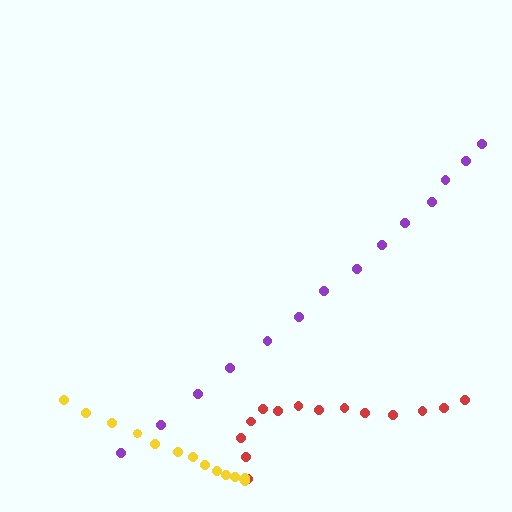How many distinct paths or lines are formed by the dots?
There are 3 distinct paths.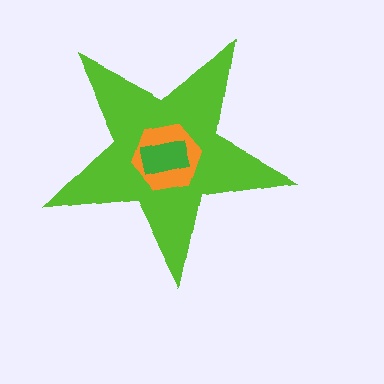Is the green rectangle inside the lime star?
Yes.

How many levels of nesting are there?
3.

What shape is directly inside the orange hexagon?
The green rectangle.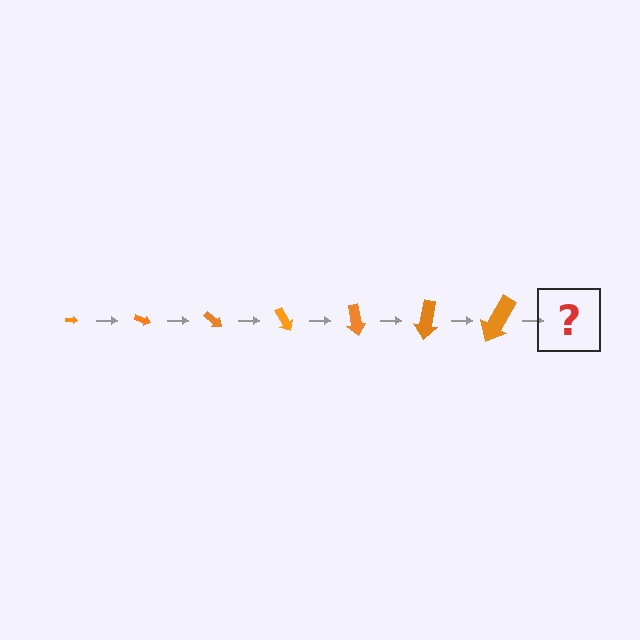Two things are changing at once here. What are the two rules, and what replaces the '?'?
The two rules are that the arrow grows larger each step and it rotates 20 degrees each step. The '?' should be an arrow, larger than the previous one and rotated 140 degrees from the start.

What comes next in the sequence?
The next element should be an arrow, larger than the previous one and rotated 140 degrees from the start.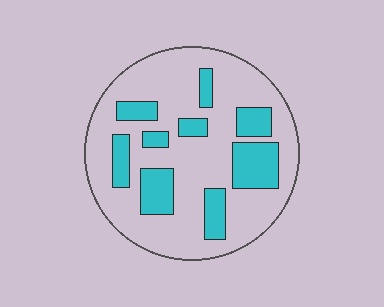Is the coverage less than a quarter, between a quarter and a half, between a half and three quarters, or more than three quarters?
Between a quarter and a half.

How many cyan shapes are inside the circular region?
9.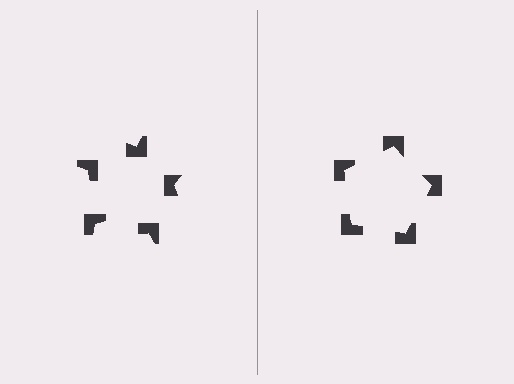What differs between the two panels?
The notched squares are positioned identically on both sides; only the wedge orientations differ. On the right they align to a pentagon; on the left they are misaligned.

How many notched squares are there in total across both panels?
10 — 5 on each side.